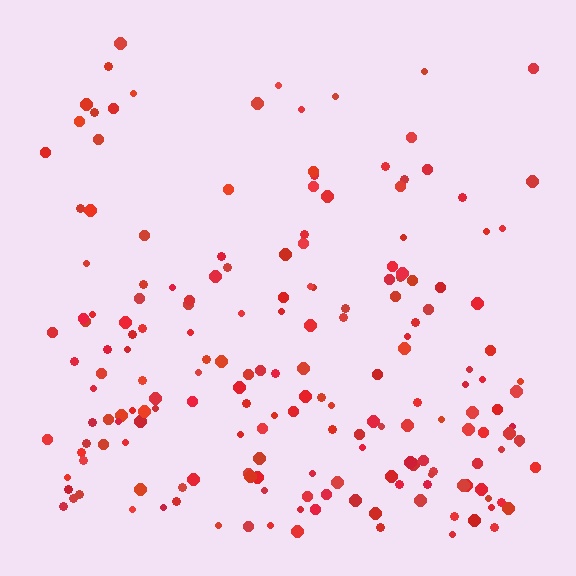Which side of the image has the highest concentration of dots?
The bottom.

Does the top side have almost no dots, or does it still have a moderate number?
Still a moderate number, just noticeably fewer than the bottom.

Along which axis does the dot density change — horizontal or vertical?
Vertical.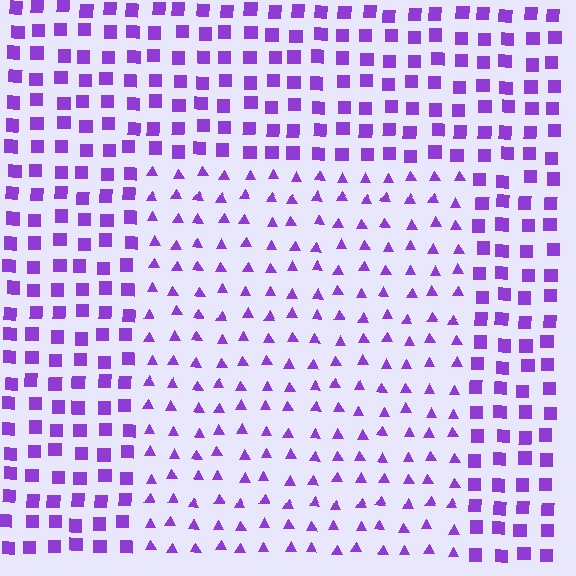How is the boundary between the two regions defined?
The boundary is defined by a change in element shape: triangles inside vs. squares outside. All elements share the same color and spacing.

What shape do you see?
I see a rectangle.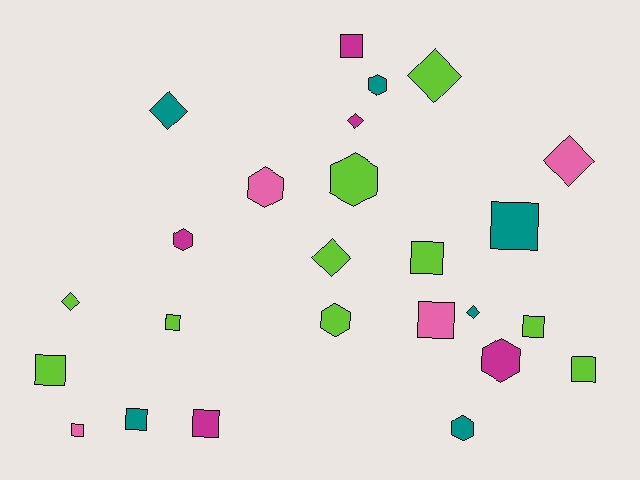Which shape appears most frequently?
Square, with 11 objects.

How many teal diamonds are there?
There are 2 teal diamonds.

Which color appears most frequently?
Lime, with 10 objects.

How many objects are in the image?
There are 25 objects.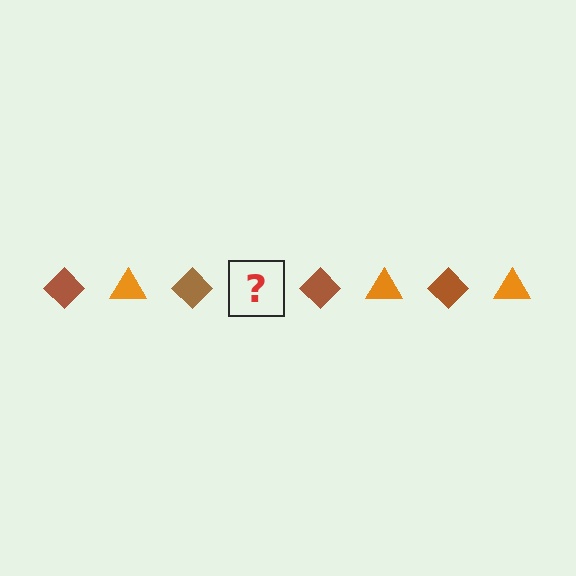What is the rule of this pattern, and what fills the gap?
The rule is that the pattern alternates between brown diamond and orange triangle. The gap should be filled with an orange triangle.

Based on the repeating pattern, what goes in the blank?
The blank should be an orange triangle.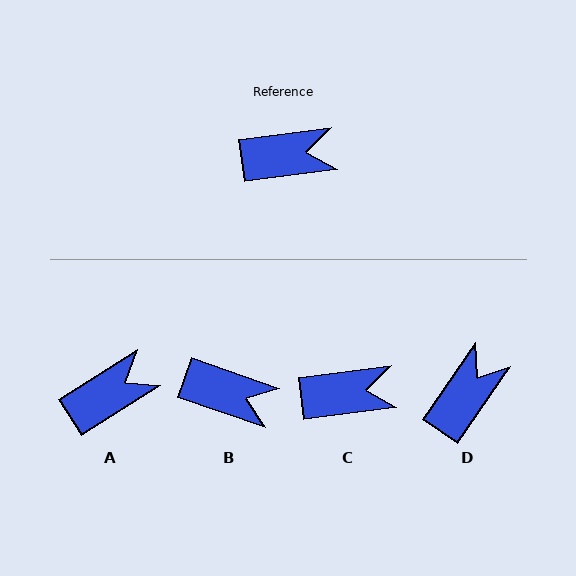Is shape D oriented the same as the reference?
No, it is off by about 48 degrees.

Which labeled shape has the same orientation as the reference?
C.